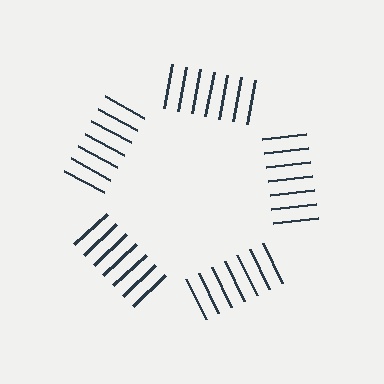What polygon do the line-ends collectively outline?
An illusory pentagon — the line segments terminate on its edges but no continuous stroke is drawn.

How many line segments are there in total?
35 — 7 along each of the 5 edges.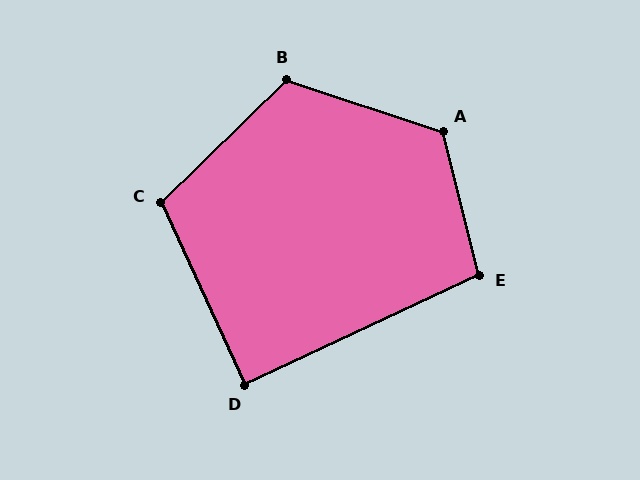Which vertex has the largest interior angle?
A, at approximately 123 degrees.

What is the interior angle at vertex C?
Approximately 110 degrees (obtuse).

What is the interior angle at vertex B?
Approximately 117 degrees (obtuse).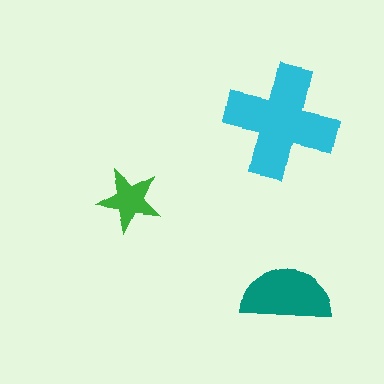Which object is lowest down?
The teal semicircle is bottommost.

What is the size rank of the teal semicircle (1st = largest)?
2nd.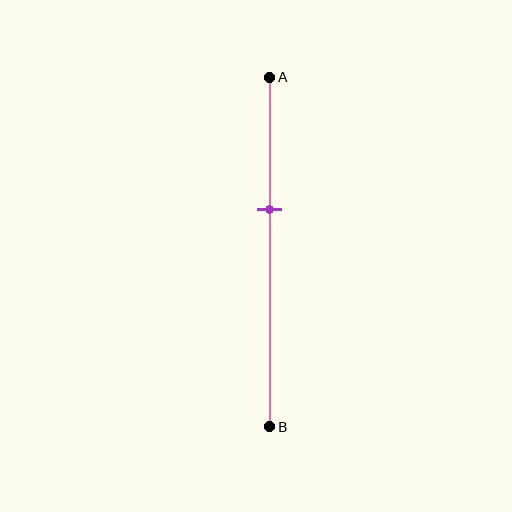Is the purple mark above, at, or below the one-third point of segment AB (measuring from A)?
The purple mark is below the one-third point of segment AB.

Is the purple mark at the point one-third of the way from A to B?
No, the mark is at about 40% from A, not at the 33% one-third point.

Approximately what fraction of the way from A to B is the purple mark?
The purple mark is approximately 40% of the way from A to B.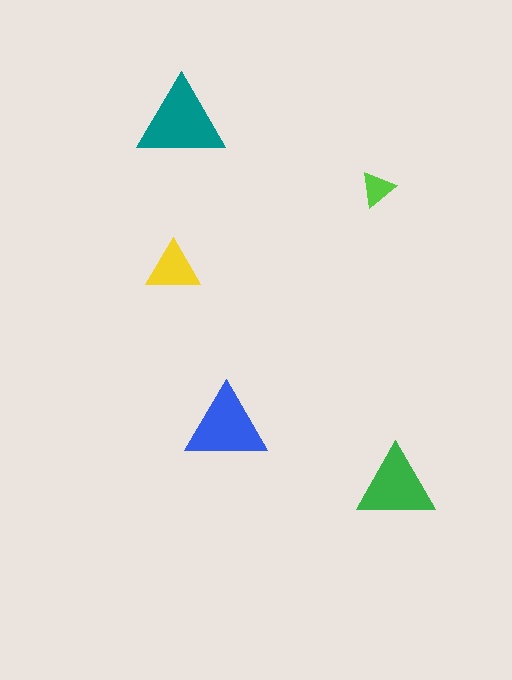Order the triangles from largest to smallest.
the teal one, the blue one, the green one, the yellow one, the lime one.